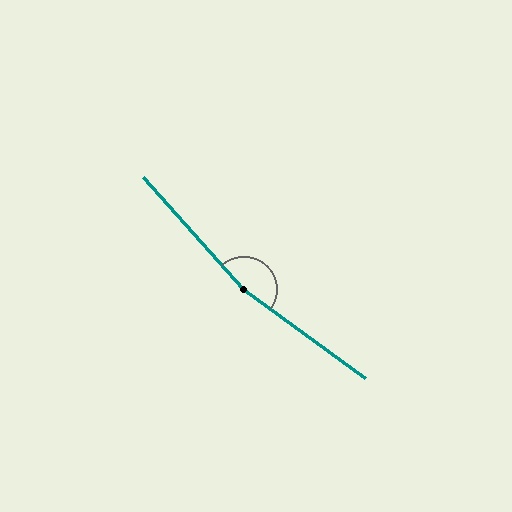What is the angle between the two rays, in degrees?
Approximately 168 degrees.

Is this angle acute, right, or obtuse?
It is obtuse.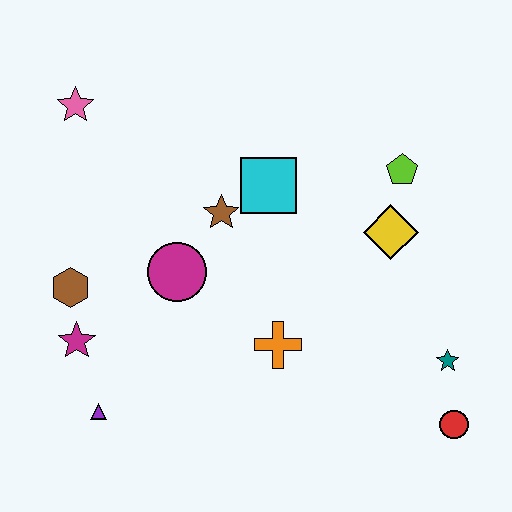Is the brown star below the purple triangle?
No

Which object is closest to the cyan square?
The brown star is closest to the cyan square.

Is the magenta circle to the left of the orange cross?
Yes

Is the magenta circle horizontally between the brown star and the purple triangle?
Yes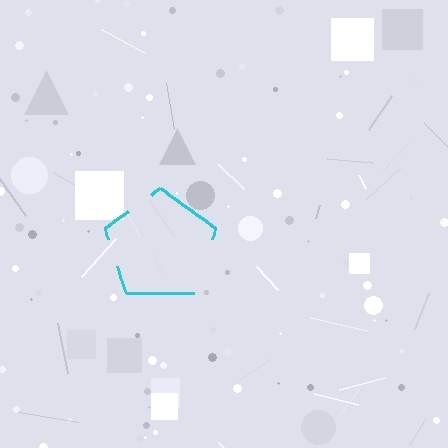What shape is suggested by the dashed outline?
The dashed outline suggests a pentagon.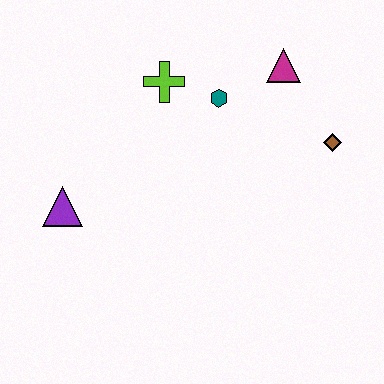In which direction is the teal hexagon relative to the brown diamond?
The teal hexagon is to the left of the brown diamond.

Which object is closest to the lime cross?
The teal hexagon is closest to the lime cross.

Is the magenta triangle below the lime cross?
No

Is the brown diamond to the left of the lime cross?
No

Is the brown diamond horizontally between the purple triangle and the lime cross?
No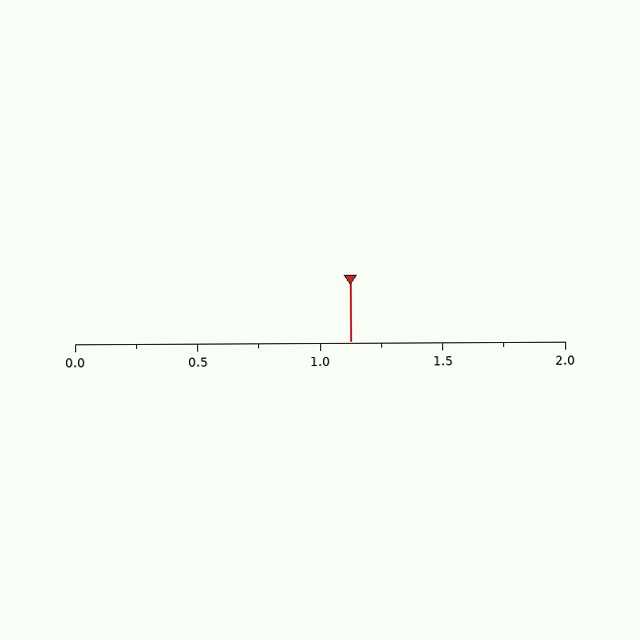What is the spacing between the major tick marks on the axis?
The major ticks are spaced 0.5 apart.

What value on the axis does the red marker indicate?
The marker indicates approximately 1.12.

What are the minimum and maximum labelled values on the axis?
The axis runs from 0.0 to 2.0.